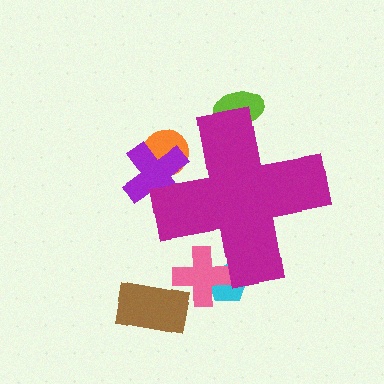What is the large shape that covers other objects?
A magenta cross.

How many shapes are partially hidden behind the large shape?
5 shapes are partially hidden.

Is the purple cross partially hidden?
Yes, the purple cross is partially hidden behind the magenta cross.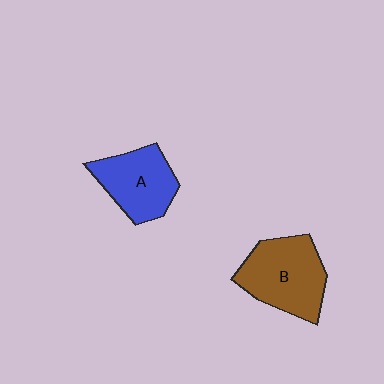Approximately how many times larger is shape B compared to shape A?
Approximately 1.2 times.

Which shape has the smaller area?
Shape A (blue).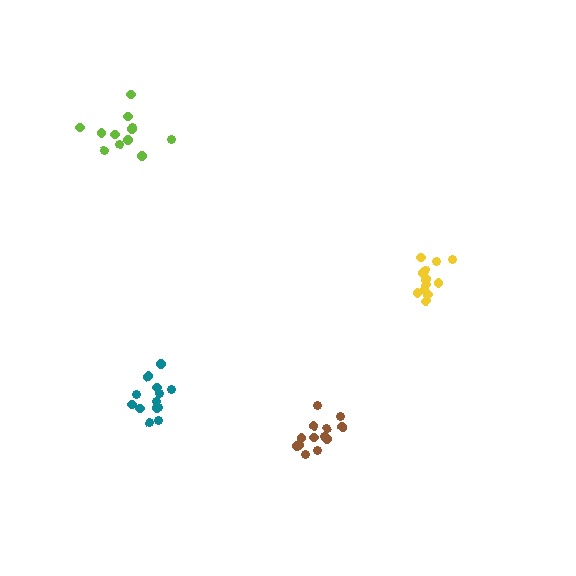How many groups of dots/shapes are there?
There are 4 groups.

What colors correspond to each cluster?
The clusters are colored: lime, brown, yellow, teal.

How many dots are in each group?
Group 1: 12 dots, Group 2: 13 dots, Group 3: 12 dots, Group 4: 13 dots (50 total).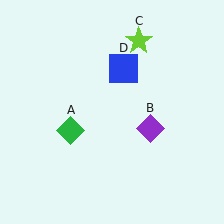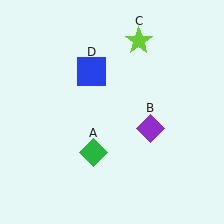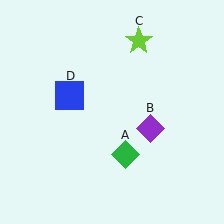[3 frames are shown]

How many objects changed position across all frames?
2 objects changed position: green diamond (object A), blue square (object D).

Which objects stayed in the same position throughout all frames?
Purple diamond (object B) and lime star (object C) remained stationary.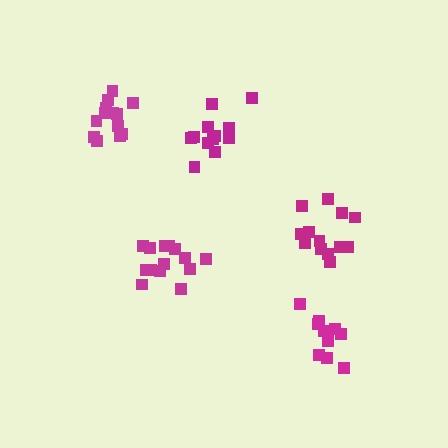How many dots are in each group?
Group 1: 13 dots, Group 2: 13 dots, Group 3: 14 dots, Group 4: 13 dots, Group 5: 10 dots (63 total).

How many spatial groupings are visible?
There are 5 spatial groupings.